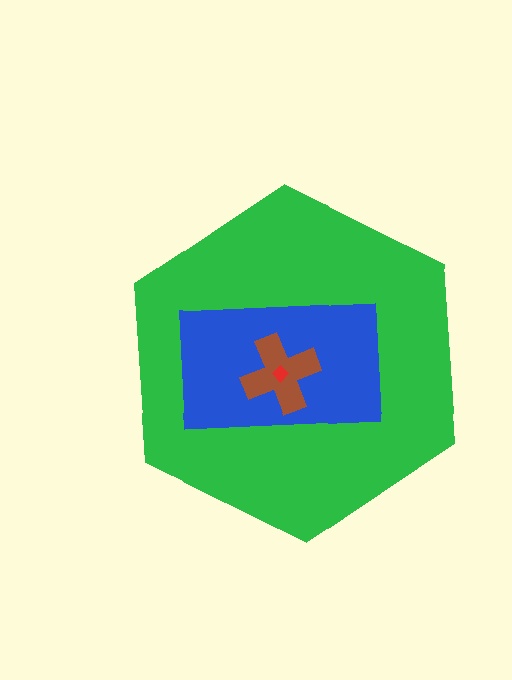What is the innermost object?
The red diamond.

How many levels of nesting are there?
4.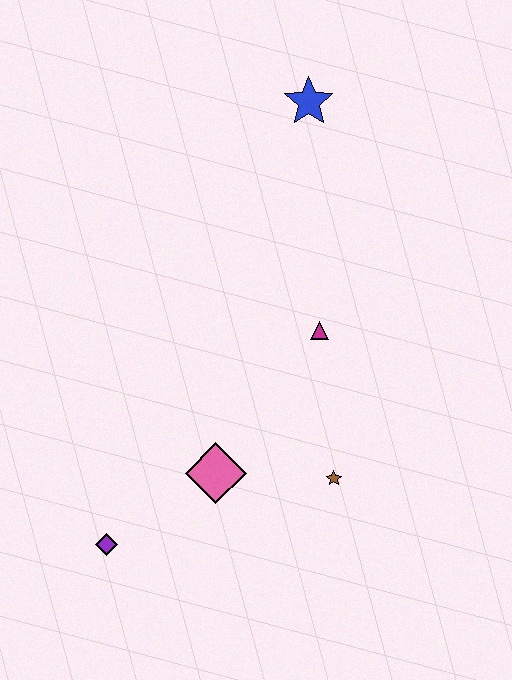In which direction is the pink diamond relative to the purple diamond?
The pink diamond is to the right of the purple diamond.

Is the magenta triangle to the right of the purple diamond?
Yes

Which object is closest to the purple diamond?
The pink diamond is closest to the purple diamond.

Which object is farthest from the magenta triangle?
The purple diamond is farthest from the magenta triangle.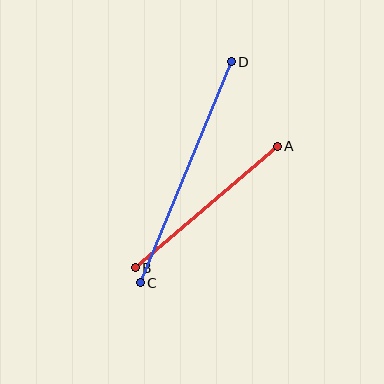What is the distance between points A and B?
The distance is approximately 187 pixels.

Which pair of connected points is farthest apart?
Points C and D are farthest apart.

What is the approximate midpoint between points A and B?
The midpoint is at approximately (206, 207) pixels.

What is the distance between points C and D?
The distance is approximately 239 pixels.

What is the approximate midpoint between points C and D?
The midpoint is at approximately (186, 172) pixels.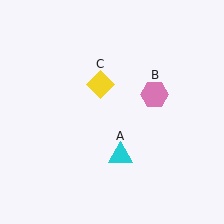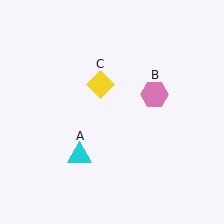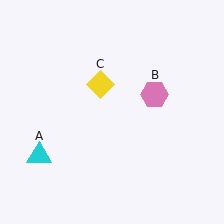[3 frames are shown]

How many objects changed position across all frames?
1 object changed position: cyan triangle (object A).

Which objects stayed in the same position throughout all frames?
Pink hexagon (object B) and yellow diamond (object C) remained stationary.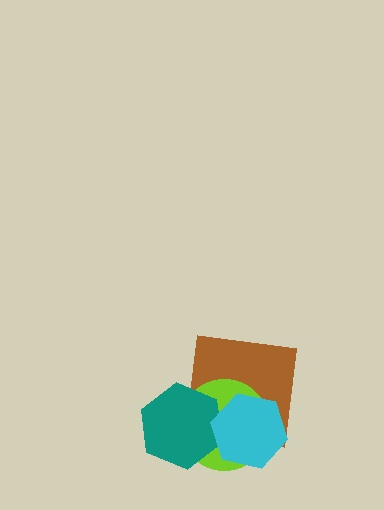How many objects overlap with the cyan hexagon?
3 objects overlap with the cyan hexagon.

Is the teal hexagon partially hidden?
Yes, it is partially covered by another shape.